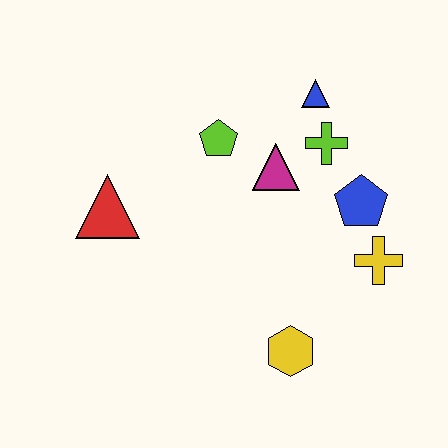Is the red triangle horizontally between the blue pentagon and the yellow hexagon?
No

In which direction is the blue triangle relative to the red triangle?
The blue triangle is to the right of the red triangle.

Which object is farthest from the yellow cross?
The red triangle is farthest from the yellow cross.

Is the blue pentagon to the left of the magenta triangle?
No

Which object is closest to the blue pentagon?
The yellow cross is closest to the blue pentagon.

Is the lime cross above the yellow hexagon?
Yes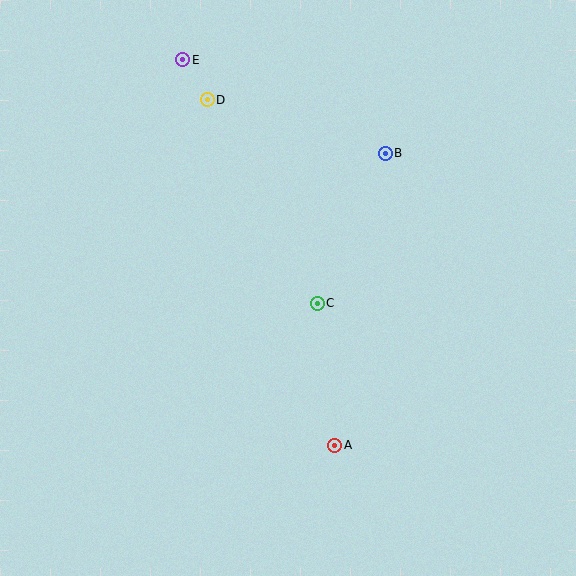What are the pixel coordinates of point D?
Point D is at (207, 100).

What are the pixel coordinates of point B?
Point B is at (385, 153).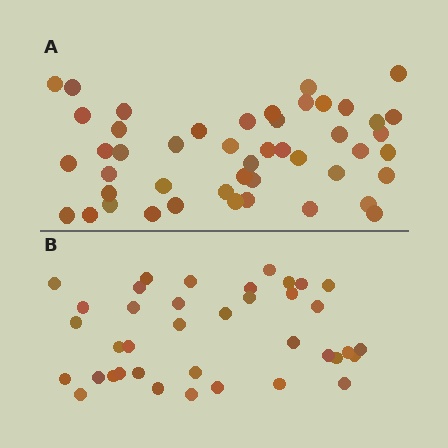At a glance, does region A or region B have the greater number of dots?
Region A (the top region) has more dots.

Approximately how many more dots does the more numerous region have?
Region A has roughly 8 or so more dots than region B.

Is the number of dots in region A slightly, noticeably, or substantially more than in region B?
Region A has only slightly more — the two regions are fairly close. The ratio is roughly 1.2 to 1.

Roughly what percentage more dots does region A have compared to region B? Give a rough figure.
About 25% more.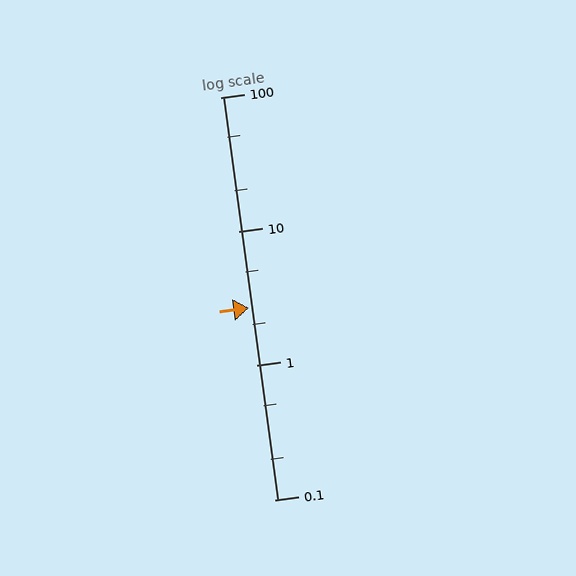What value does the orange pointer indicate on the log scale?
The pointer indicates approximately 2.7.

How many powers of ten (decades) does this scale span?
The scale spans 3 decades, from 0.1 to 100.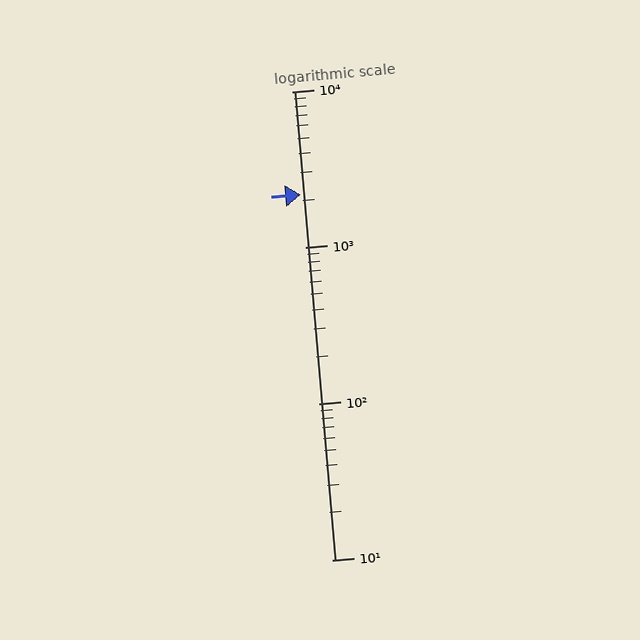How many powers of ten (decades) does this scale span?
The scale spans 3 decades, from 10 to 10000.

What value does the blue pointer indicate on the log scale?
The pointer indicates approximately 2200.